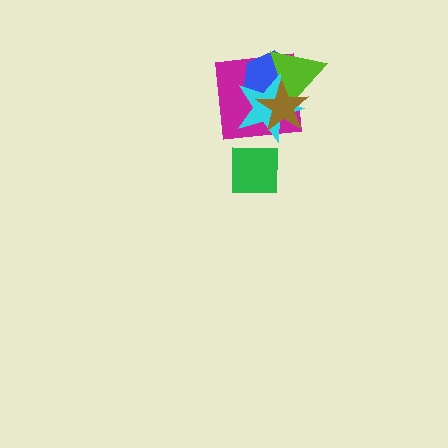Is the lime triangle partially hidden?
Yes, it is partially covered by another shape.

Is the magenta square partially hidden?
Yes, it is partially covered by another shape.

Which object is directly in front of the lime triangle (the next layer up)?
The cyan star is directly in front of the lime triangle.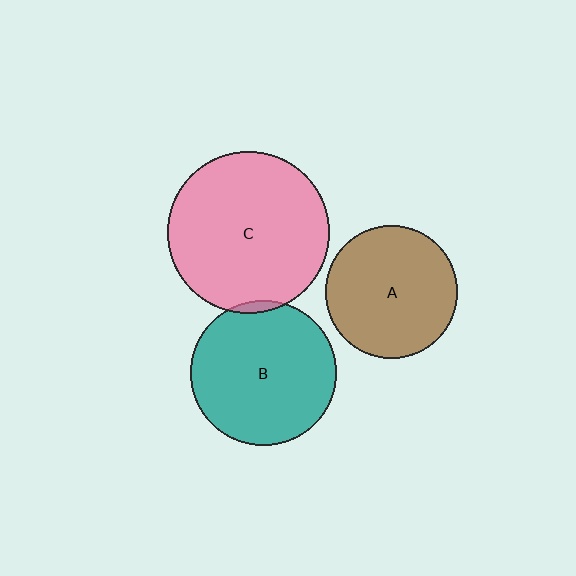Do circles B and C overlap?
Yes.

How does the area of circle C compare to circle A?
Approximately 1.5 times.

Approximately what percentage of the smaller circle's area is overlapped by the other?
Approximately 5%.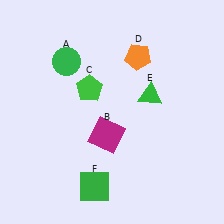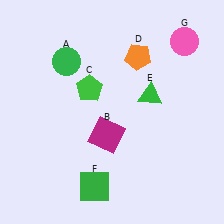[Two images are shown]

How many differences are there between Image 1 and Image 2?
There is 1 difference between the two images.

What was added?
A pink circle (G) was added in Image 2.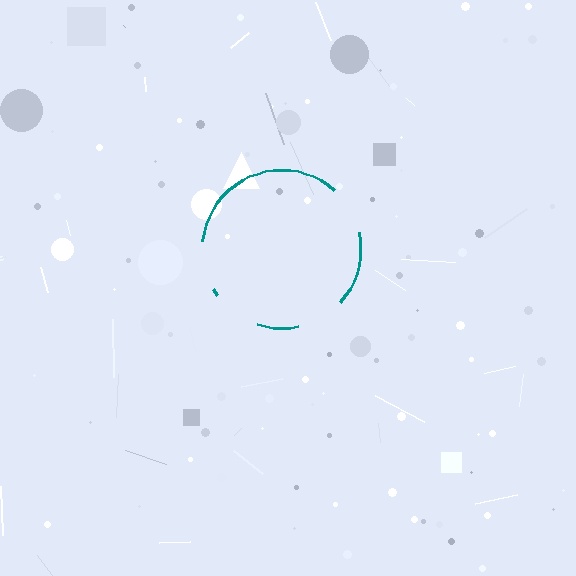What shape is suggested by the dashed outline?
The dashed outline suggests a circle.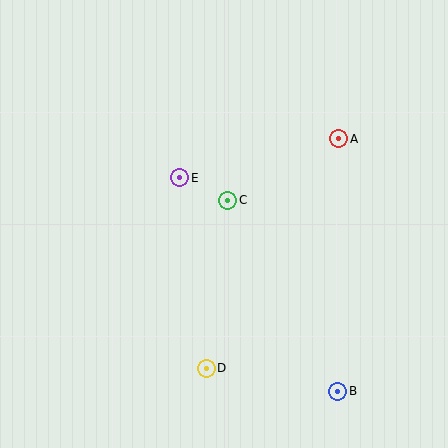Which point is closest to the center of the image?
Point C at (228, 200) is closest to the center.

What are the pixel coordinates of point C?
Point C is at (228, 200).